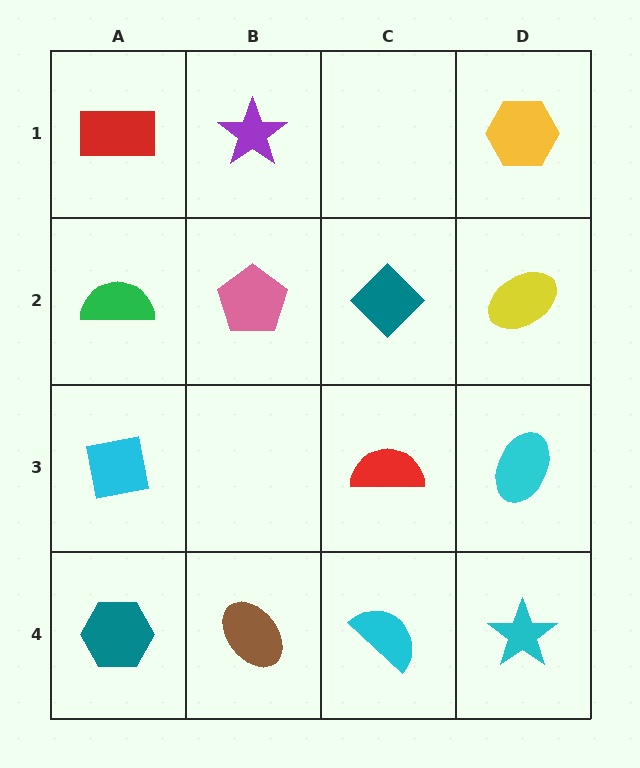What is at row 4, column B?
A brown ellipse.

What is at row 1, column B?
A purple star.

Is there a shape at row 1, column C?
No, that cell is empty.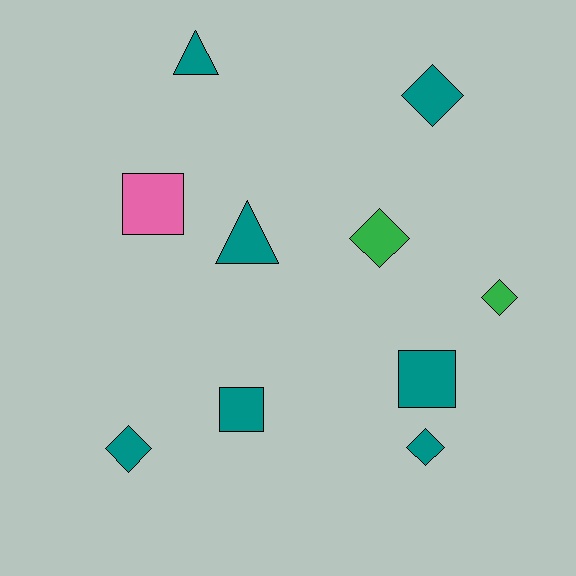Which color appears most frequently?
Teal, with 7 objects.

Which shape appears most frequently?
Diamond, with 5 objects.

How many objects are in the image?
There are 10 objects.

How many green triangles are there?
There are no green triangles.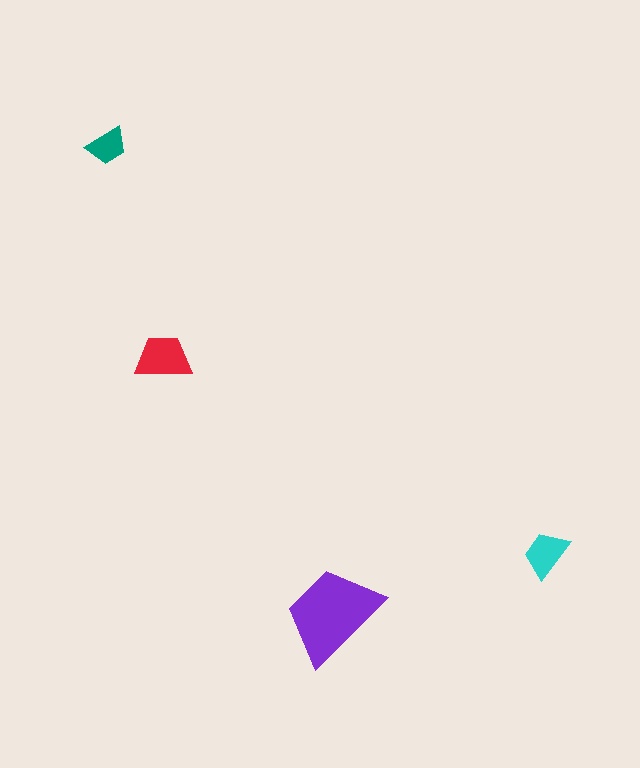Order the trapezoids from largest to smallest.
the purple one, the red one, the cyan one, the teal one.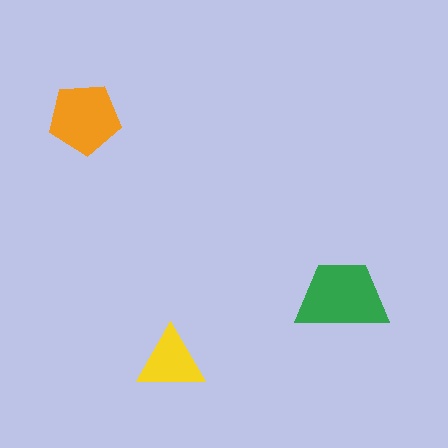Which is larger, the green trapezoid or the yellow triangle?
The green trapezoid.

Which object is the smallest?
The yellow triangle.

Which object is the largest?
The green trapezoid.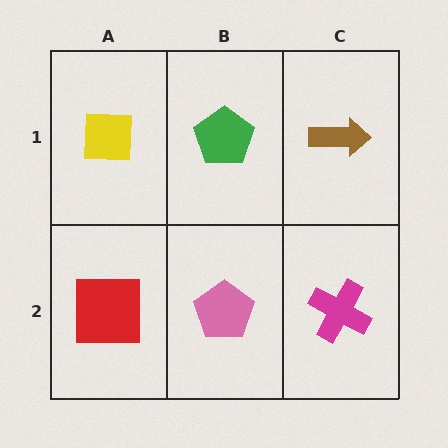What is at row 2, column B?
A pink pentagon.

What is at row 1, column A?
A yellow square.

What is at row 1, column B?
A green pentagon.